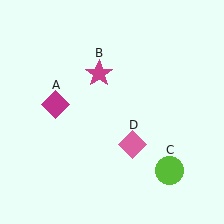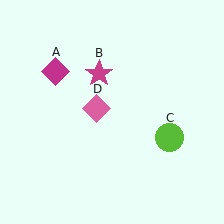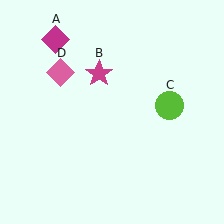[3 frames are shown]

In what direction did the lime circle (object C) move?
The lime circle (object C) moved up.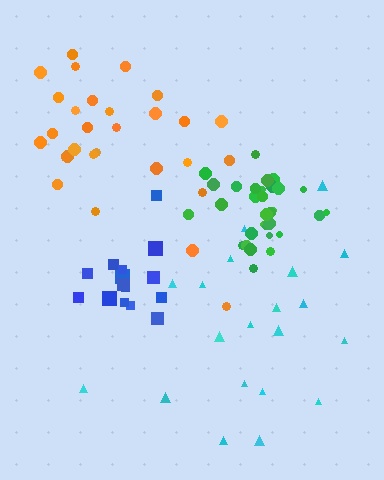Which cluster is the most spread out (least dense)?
Cyan.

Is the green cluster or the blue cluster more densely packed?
Green.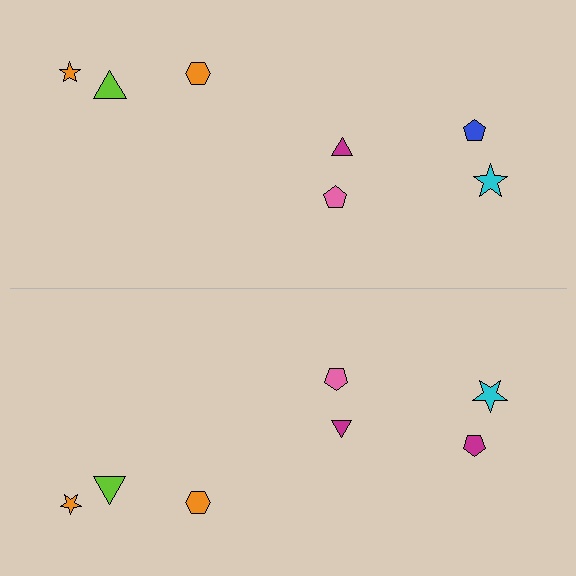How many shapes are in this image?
There are 14 shapes in this image.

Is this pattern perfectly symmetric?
No, the pattern is not perfectly symmetric. The magenta pentagon on the bottom side breaks the symmetry — its mirror counterpart is blue.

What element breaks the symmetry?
The magenta pentagon on the bottom side breaks the symmetry — its mirror counterpart is blue.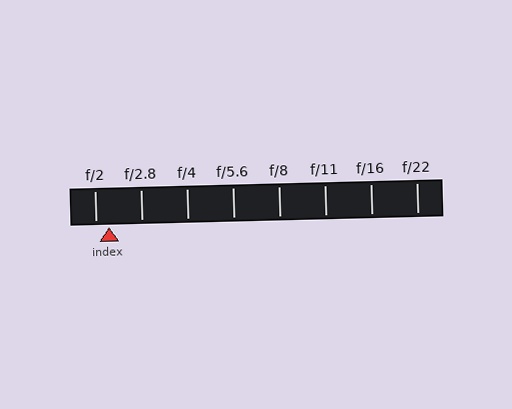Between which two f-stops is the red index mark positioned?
The index mark is between f/2 and f/2.8.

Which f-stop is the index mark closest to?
The index mark is closest to f/2.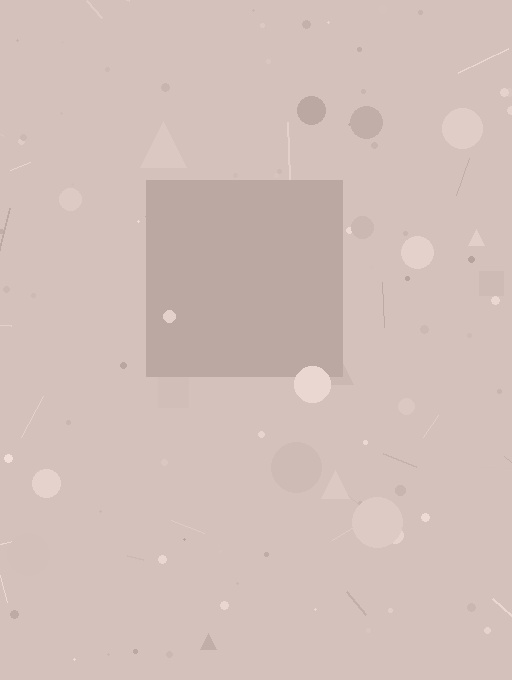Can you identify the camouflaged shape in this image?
The camouflaged shape is a square.